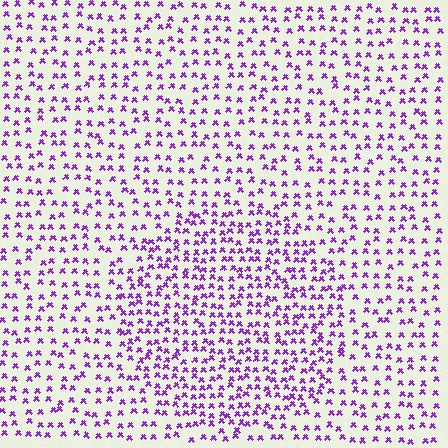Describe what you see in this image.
The image contains small purple elements arranged at two different densities. A circle-shaped region is visible where the elements are more densely packed than the surrounding area.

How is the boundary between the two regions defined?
The boundary is defined by a change in element density (approximately 1.6x ratio). All elements are the same color, size, and shape.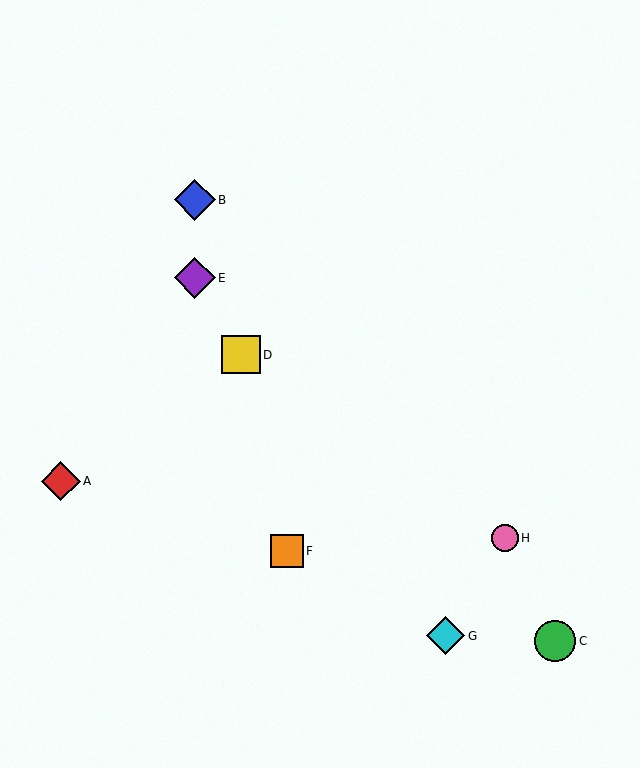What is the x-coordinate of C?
Object C is at x≈555.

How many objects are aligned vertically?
2 objects (B, E) are aligned vertically.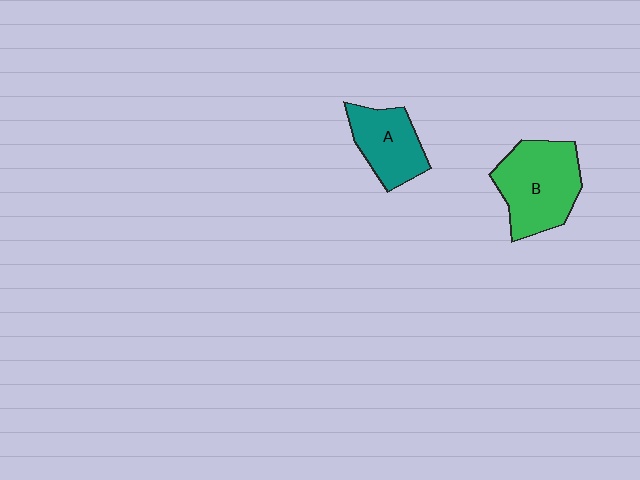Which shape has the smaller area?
Shape A (teal).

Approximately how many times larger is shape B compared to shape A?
Approximately 1.5 times.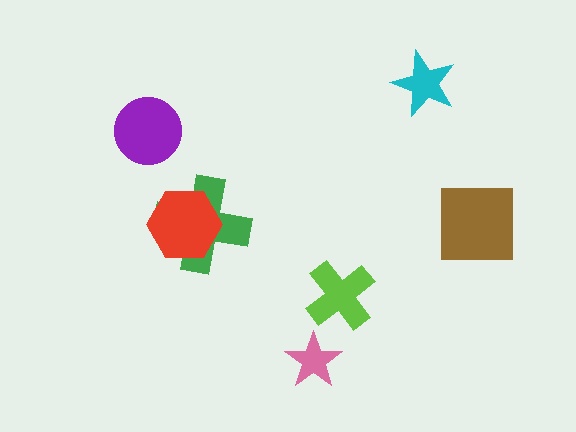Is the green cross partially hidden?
Yes, it is partially covered by another shape.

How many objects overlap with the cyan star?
0 objects overlap with the cyan star.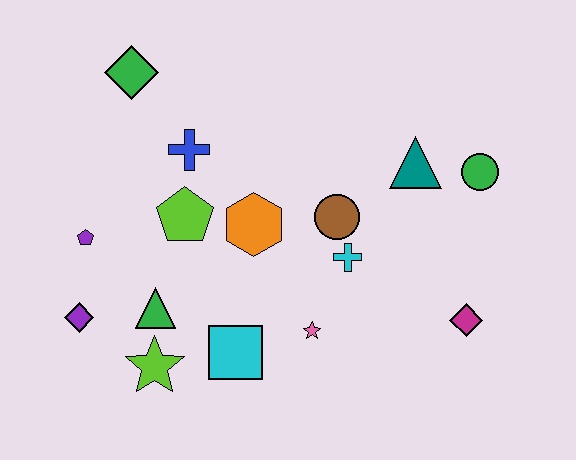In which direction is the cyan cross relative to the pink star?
The cyan cross is above the pink star.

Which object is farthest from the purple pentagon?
The green circle is farthest from the purple pentagon.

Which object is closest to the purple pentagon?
The purple diamond is closest to the purple pentagon.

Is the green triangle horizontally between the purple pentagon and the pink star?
Yes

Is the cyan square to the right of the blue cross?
Yes